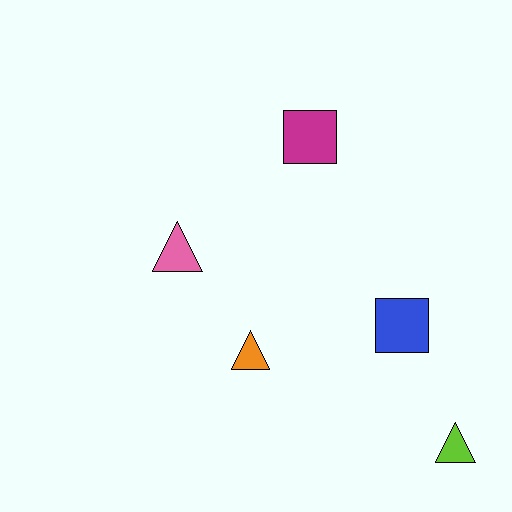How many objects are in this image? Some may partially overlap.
There are 5 objects.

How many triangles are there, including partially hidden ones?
There are 3 triangles.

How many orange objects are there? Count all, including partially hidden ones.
There is 1 orange object.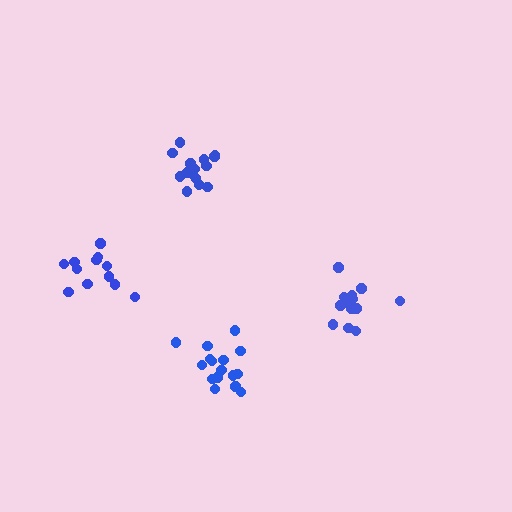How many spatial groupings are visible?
There are 4 spatial groupings.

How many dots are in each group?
Group 1: 12 dots, Group 2: 13 dots, Group 3: 17 dots, Group 4: 15 dots (57 total).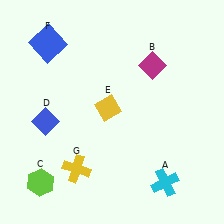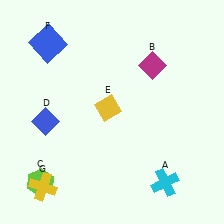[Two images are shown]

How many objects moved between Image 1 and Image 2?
1 object moved between the two images.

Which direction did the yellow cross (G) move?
The yellow cross (G) moved left.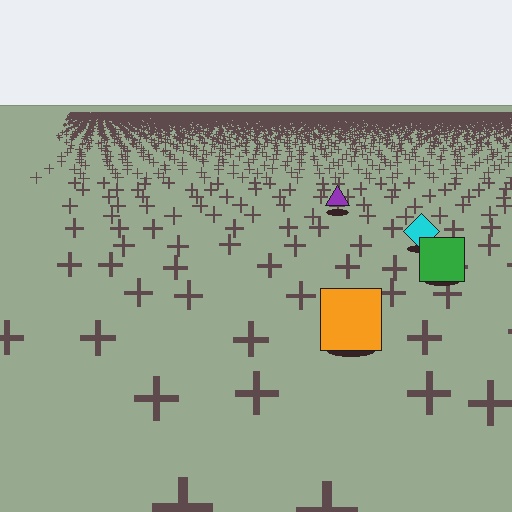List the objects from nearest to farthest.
From nearest to farthest: the orange square, the green square, the cyan diamond, the purple triangle.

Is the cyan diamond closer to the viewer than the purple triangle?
Yes. The cyan diamond is closer — you can tell from the texture gradient: the ground texture is coarser near it.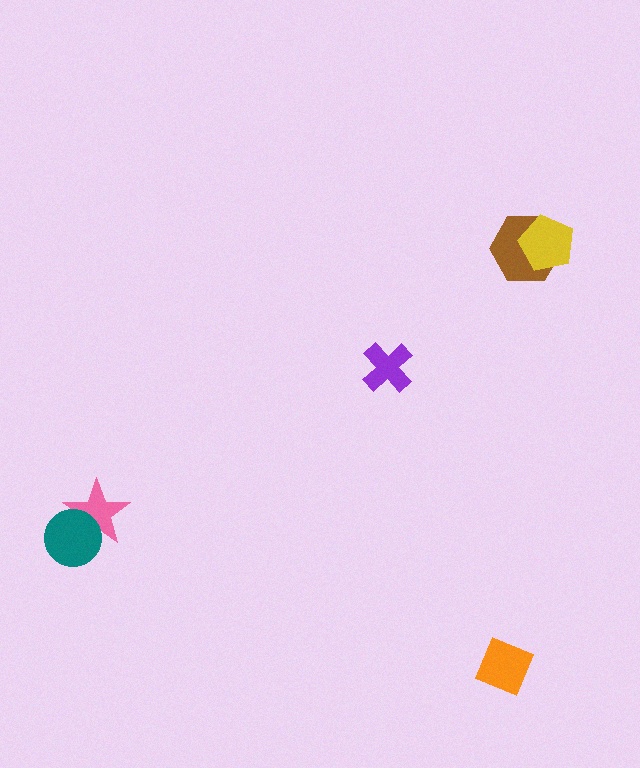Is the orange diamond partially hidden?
No, no other shape covers it.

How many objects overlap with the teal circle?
1 object overlaps with the teal circle.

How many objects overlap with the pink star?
1 object overlaps with the pink star.